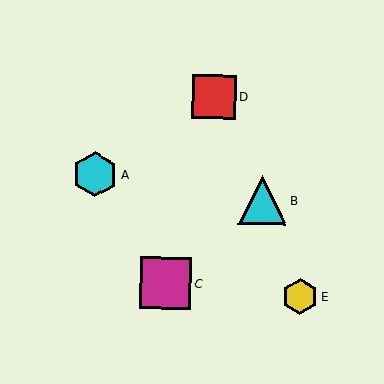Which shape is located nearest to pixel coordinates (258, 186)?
The cyan triangle (labeled B) at (262, 200) is nearest to that location.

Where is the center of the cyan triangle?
The center of the cyan triangle is at (262, 200).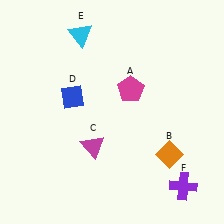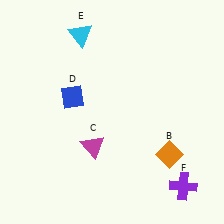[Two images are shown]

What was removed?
The magenta pentagon (A) was removed in Image 2.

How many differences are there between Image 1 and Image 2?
There is 1 difference between the two images.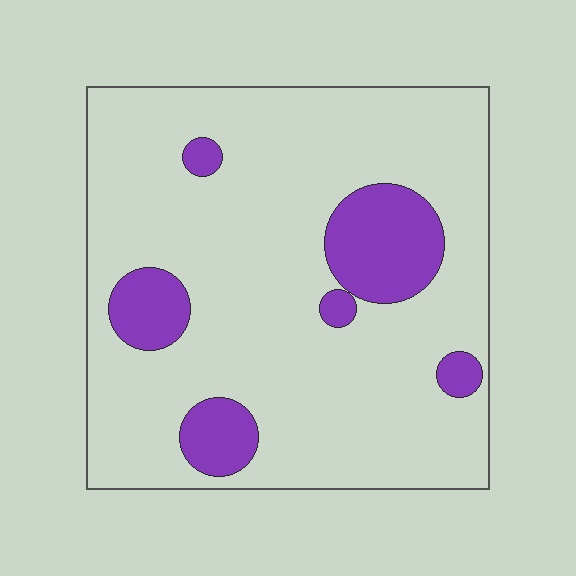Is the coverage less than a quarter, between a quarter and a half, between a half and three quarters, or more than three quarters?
Less than a quarter.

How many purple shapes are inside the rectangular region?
6.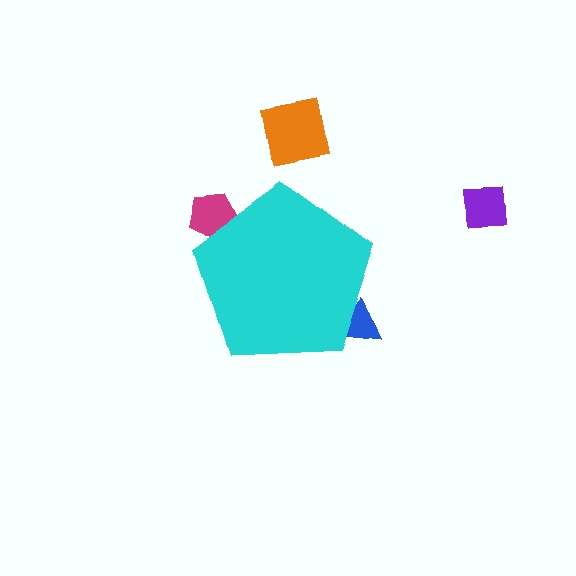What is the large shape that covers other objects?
A cyan pentagon.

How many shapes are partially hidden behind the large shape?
2 shapes are partially hidden.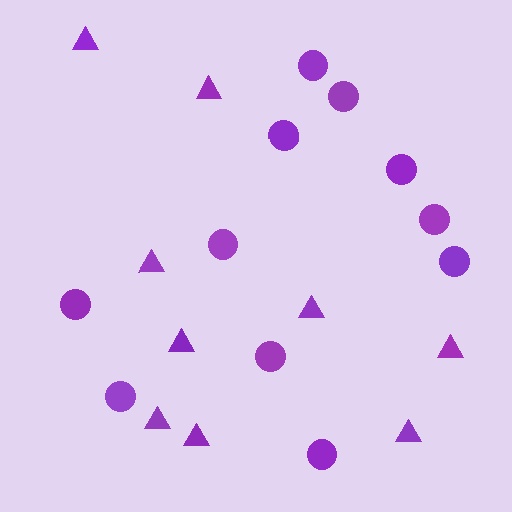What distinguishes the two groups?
There are 2 groups: one group of circles (11) and one group of triangles (9).